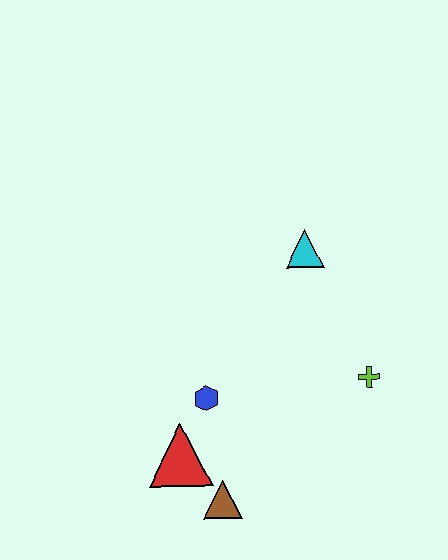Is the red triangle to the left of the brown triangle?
Yes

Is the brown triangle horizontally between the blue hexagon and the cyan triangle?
Yes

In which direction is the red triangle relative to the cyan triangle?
The red triangle is below the cyan triangle.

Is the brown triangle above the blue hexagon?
No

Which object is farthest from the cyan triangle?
The brown triangle is farthest from the cyan triangle.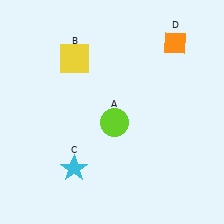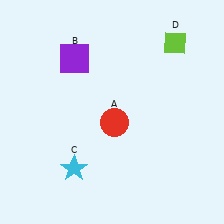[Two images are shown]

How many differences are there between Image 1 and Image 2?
There are 3 differences between the two images.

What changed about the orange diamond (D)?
In Image 1, D is orange. In Image 2, it changed to lime.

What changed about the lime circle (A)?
In Image 1, A is lime. In Image 2, it changed to red.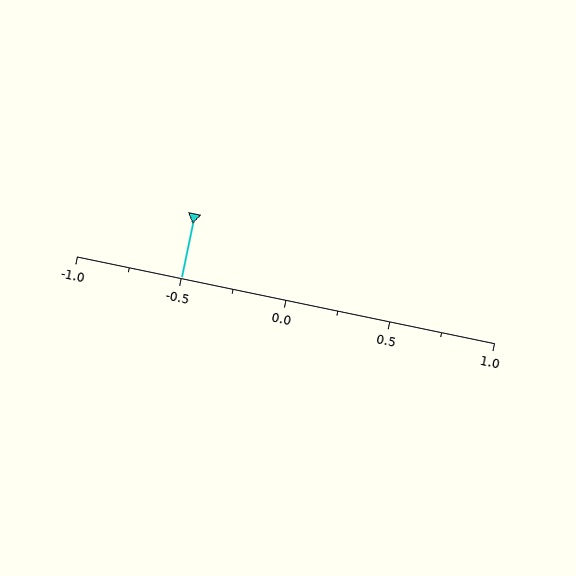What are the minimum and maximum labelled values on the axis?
The axis runs from -1.0 to 1.0.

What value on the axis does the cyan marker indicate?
The marker indicates approximately -0.5.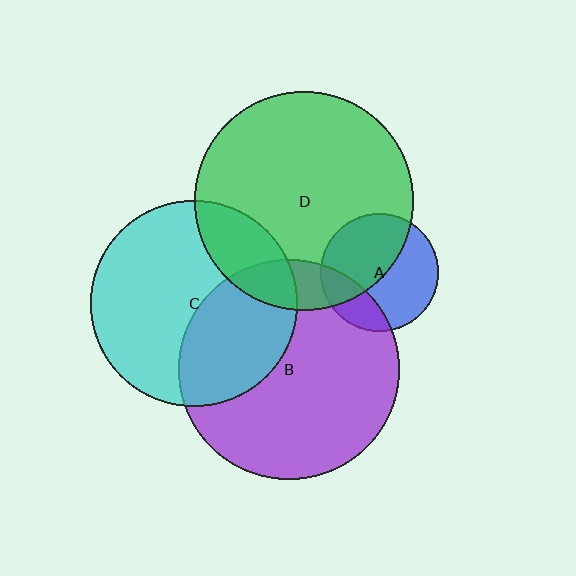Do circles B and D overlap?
Yes.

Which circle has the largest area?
Circle B (purple).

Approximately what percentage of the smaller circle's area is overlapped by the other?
Approximately 15%.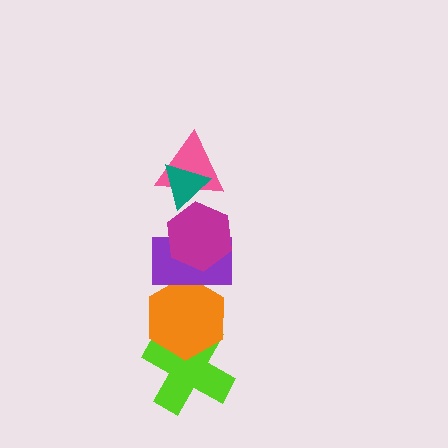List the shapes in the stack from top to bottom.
From top to bottom: the teal triangle, the pink triangle, the magenta hexagon, the purple rectangle, the orange hexagon, the lime cross.